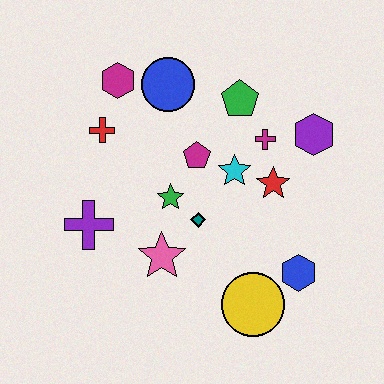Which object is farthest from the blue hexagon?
The magenta hexagon is farthest from the blue hexagon.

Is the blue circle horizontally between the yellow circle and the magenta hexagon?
Yes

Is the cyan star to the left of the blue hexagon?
Yes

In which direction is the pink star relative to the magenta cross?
The pink star is below the magenta cross.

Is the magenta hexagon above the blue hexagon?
Yes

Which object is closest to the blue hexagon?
The yellow circle is closest to the blue hexagon.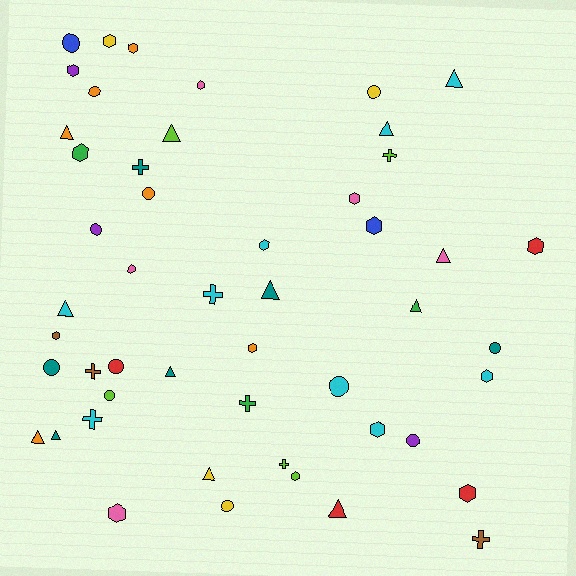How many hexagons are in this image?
There are 17 hexagons.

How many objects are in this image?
There are 50 objects.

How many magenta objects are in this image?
There are no magenta objects.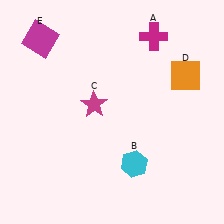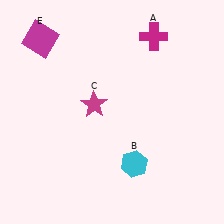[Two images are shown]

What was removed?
The orange square (D) was removed in Image 2.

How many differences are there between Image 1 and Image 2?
There is 1 difference between the two images.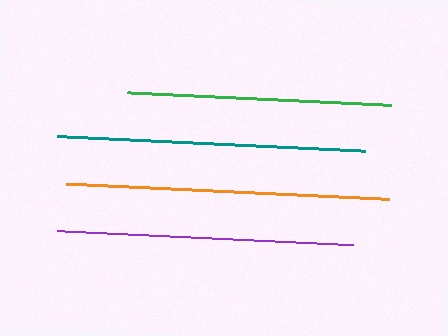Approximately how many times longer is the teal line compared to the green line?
The teal line is approximately 1.2 times the length of the green line.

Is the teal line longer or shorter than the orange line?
The orange line is longer than the teal line.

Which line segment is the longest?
The orange line is the longest at approximately 323 pixels.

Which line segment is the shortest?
The green line is the shortest at approximately 264 pixels.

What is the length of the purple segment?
The purple segment is approximately 297 pixels long.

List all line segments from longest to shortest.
From longest to shortest: orange, teal, purple, green.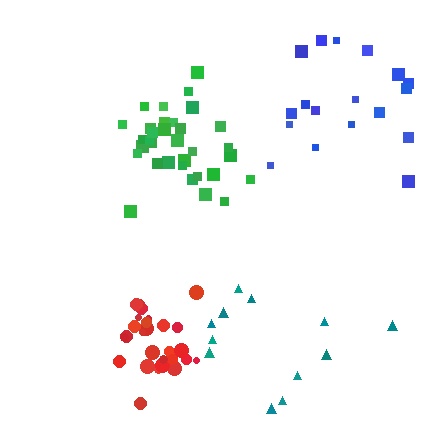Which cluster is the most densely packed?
Green.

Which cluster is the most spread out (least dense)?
Teal.